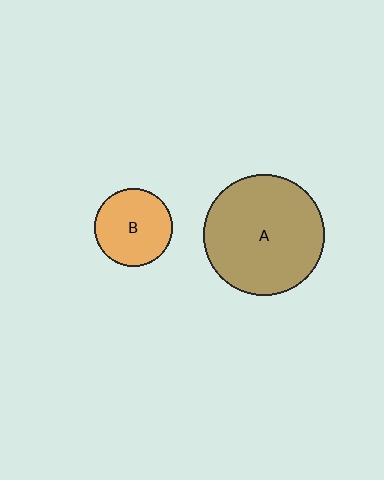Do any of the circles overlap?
No, none of the circles overlap.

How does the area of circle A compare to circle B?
Approximately 2.4 times.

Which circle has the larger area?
Circle A (brown).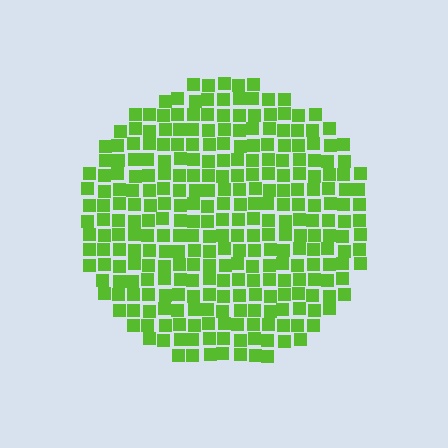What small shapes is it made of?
It is made of small squares.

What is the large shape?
The large shape is a circle.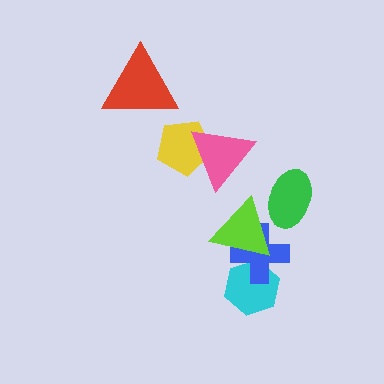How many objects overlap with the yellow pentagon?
1 object overlaps with the yellow pentagon.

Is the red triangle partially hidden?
No, no other shape covers it.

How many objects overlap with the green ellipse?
1 object overlaps with the green ellipse.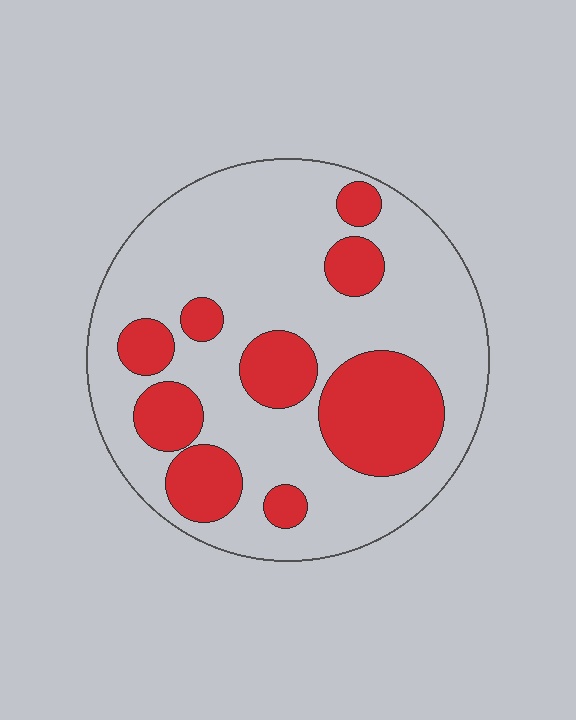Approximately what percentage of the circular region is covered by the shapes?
Approximately 30%.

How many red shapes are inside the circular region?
9.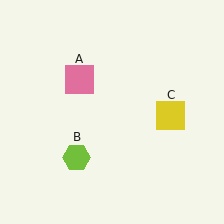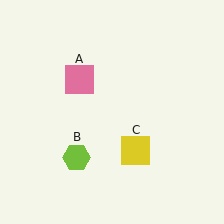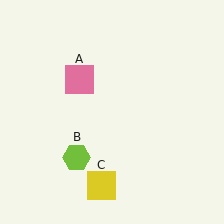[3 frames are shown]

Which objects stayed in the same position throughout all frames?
Pink square (object A) and lime hexagon (object B) remained stationary.